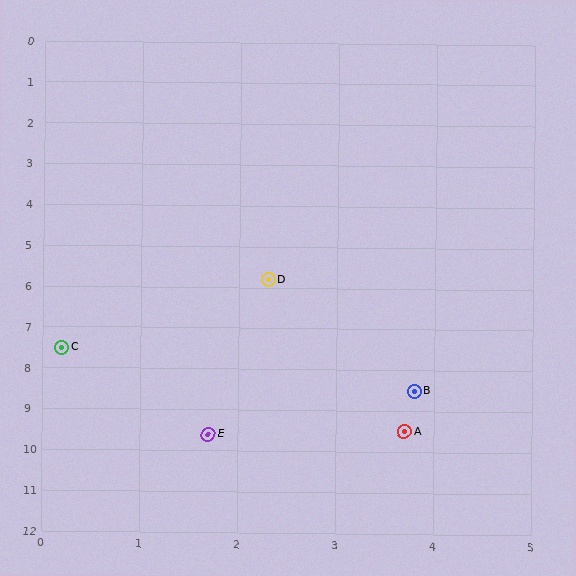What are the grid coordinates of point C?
Point C is at approximately (0.2, 7.5).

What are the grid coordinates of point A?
Point A is at approximately (3.7, 9.5).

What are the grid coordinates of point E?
Point E is at approximately (1.7, 9.6).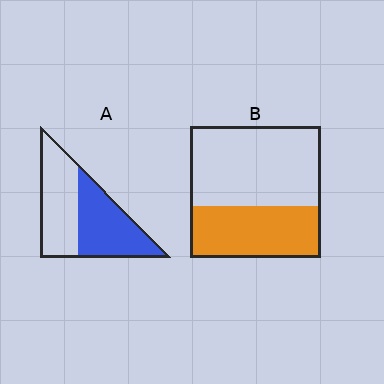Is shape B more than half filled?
No.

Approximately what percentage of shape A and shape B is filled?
A is approximately 50% and B is approximately 40%.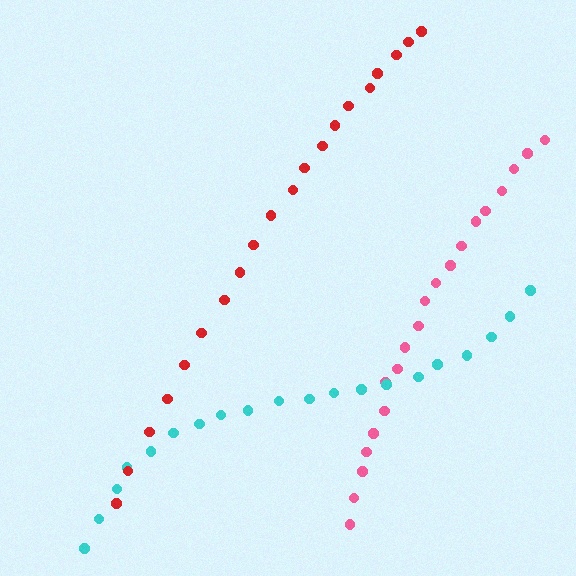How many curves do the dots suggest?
There are 3 distinct paths.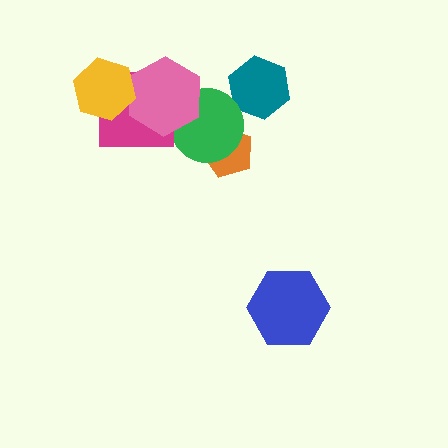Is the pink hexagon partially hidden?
Yes, it is partially covered by another shape.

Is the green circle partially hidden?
Yes, it is partially covered by another shape.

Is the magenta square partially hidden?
Yes, it is partially covered by another shape.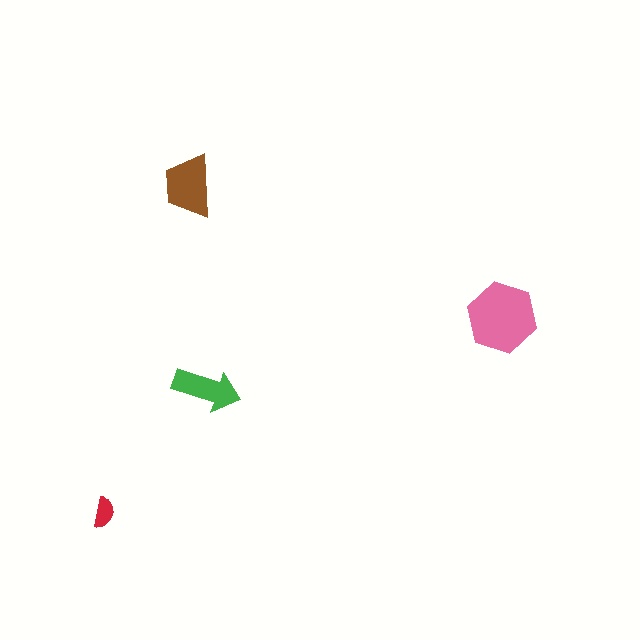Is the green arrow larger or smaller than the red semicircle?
Larger.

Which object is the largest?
The pink hexagon.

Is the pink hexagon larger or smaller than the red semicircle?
Larger.